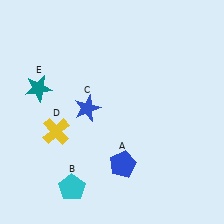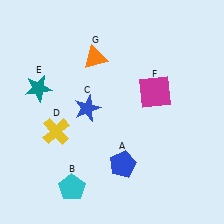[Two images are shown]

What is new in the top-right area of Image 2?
A magenta square (F) was added in the top-right area of Image 2.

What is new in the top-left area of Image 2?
An orange triangle (G) was added in the top-left area of Image 2.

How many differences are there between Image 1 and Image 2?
There are 2 differences between the two images.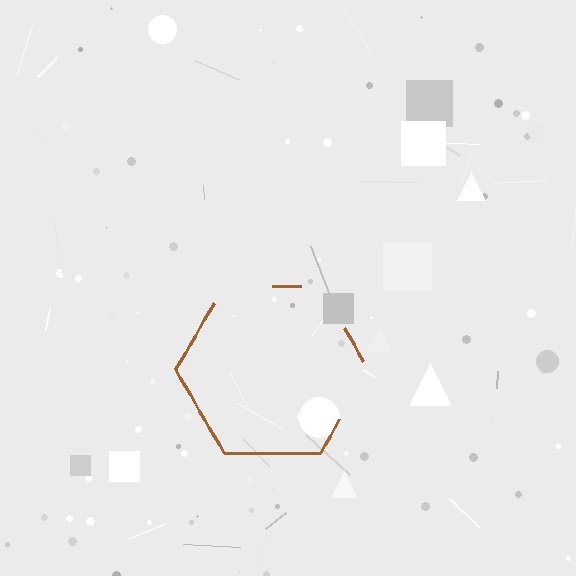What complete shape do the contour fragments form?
The contour fragments form a hexagon.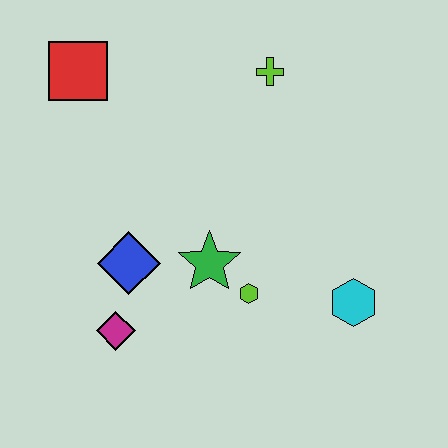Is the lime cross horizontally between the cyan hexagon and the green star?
Yes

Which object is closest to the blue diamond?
The magenta diamond is closest to the blue diamond.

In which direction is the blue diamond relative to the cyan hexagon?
The blue diamond is to the left of the cyan hexagon.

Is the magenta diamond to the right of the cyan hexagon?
No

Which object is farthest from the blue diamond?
The lime cross is farthest from the blue diamond.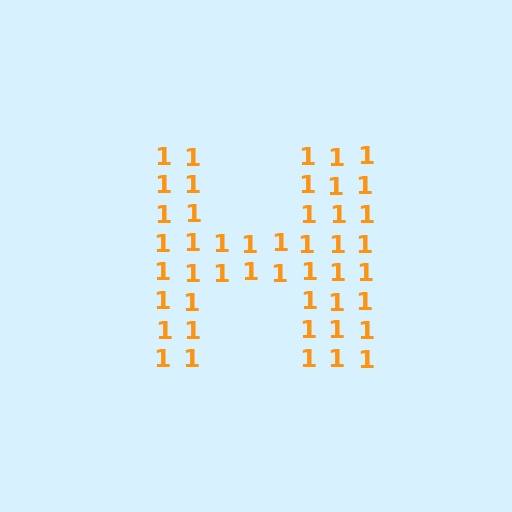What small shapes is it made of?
It is made of small digit 1's.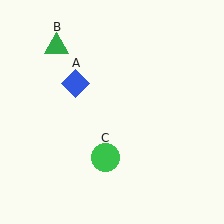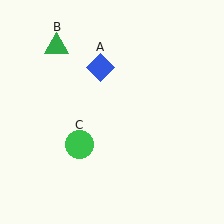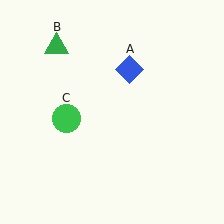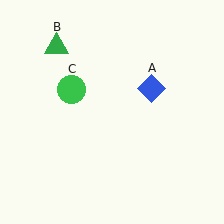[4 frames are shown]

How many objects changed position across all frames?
2 objects changed position: blue diamond (object A), green circle (object C).